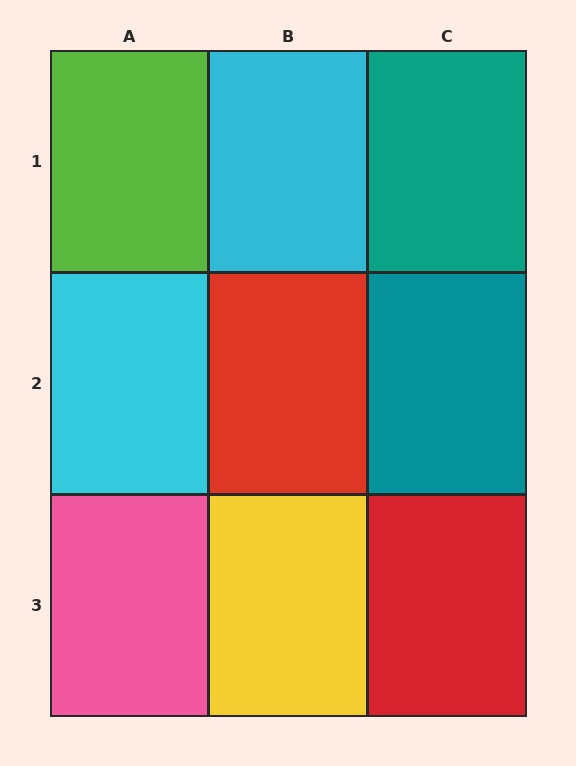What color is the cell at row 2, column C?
Teal.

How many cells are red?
2 cells are red.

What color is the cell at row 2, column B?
Red.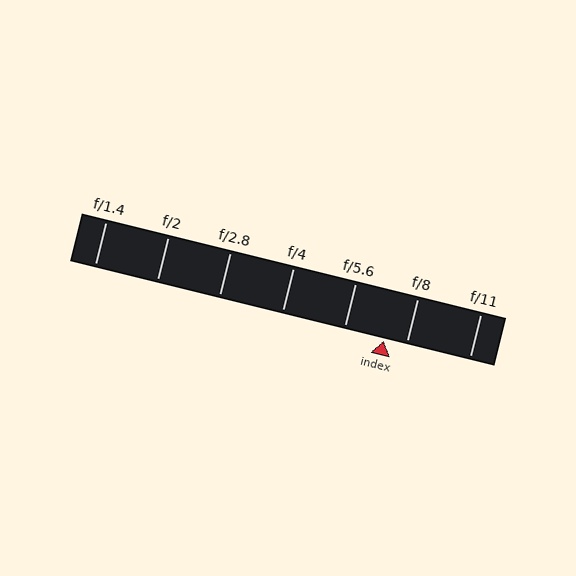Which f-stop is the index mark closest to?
The index mark is closest to f/8.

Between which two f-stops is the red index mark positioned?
The index mark is between f/5.6 and f/8.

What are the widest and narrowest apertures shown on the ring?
The widest aperture shown is f/1.4 and the narrowest is f/11.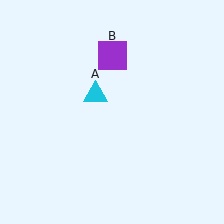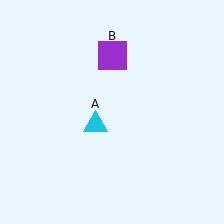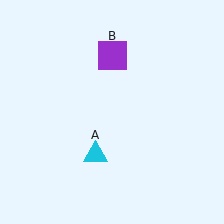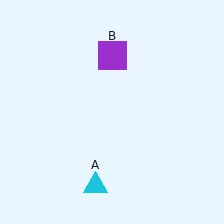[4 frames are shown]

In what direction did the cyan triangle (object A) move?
The cyan triangle (object A) moved down.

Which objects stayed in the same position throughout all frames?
Purple square (object B) remained stationary.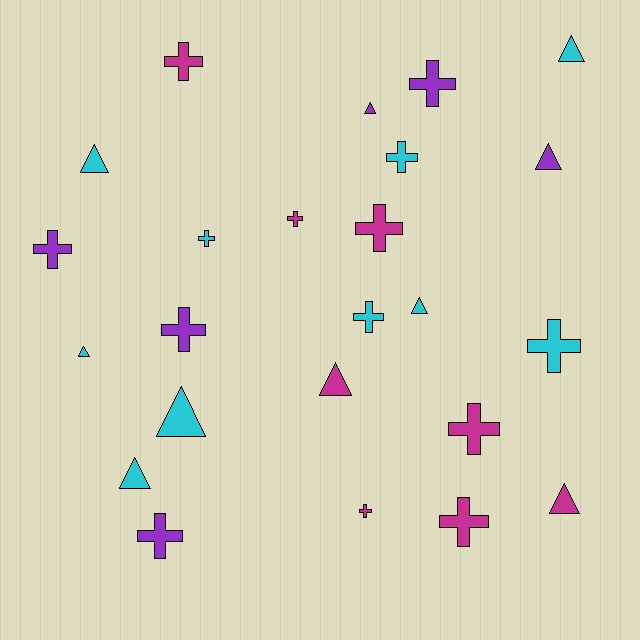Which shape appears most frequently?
Cross, with 14 objects.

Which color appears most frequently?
Cyan, with 10 objects.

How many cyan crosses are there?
There are 4 cyan crosses.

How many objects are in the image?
There are 24 objects.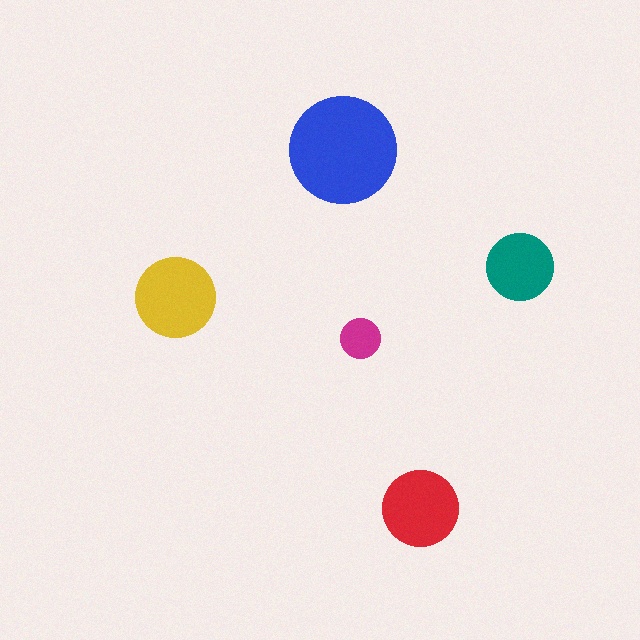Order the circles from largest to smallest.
the blue one, the yellow one, the red one, the teal one, the magenta one.